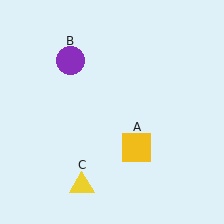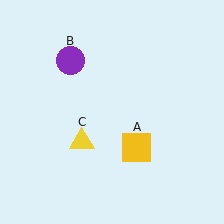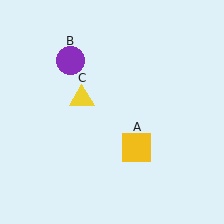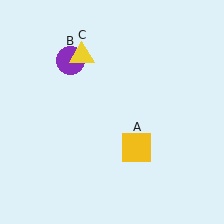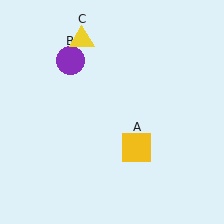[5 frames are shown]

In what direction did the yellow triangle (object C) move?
The yellow triangle (object C) moved up.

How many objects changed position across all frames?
1 object changed position: yellow triangle (object C).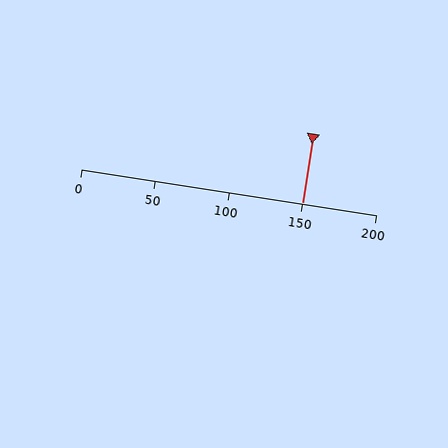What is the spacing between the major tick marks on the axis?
The major ticks are spaced 50 apart.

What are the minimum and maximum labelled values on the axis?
The axis runs from 0 to 200.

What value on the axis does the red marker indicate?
The marker indicates approximately 150.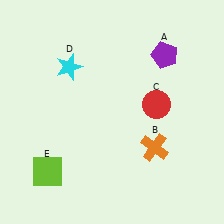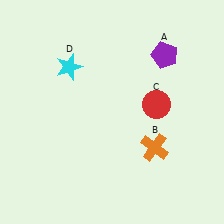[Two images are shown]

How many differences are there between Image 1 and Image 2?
There is 1 difference between the two images.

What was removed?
The lime square (E) was removed in Image 2.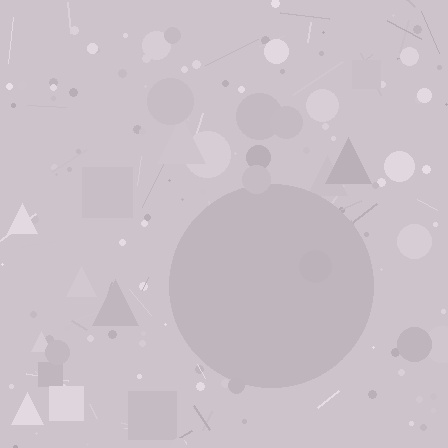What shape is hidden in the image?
A circle is hidden in the image.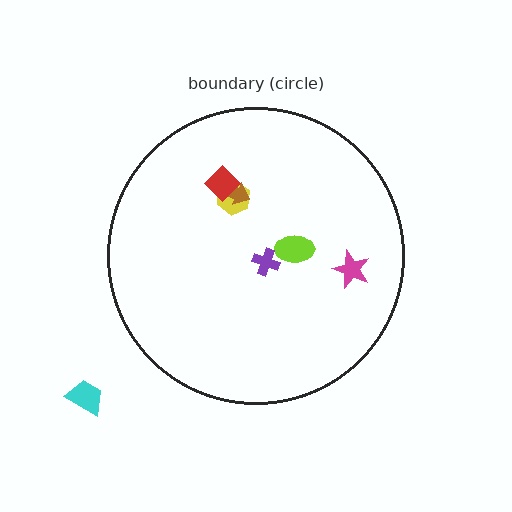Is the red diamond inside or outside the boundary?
Inside.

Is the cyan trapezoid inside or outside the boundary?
Outside.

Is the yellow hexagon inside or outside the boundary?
Inside.